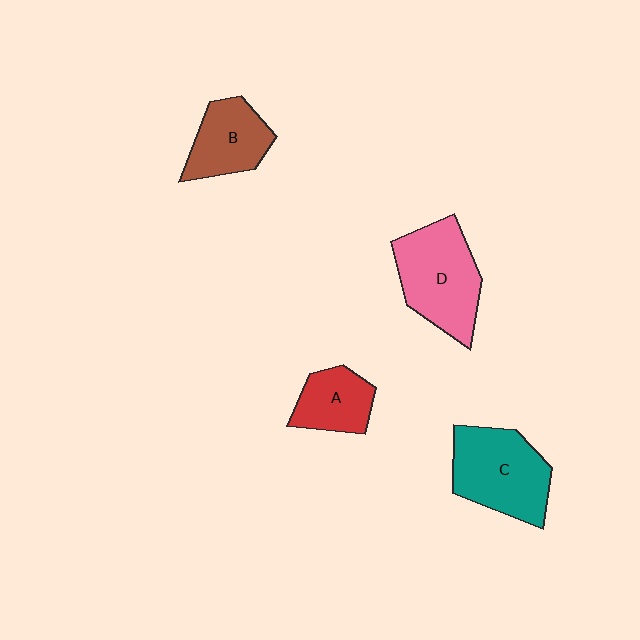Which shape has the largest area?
Shape D (pink).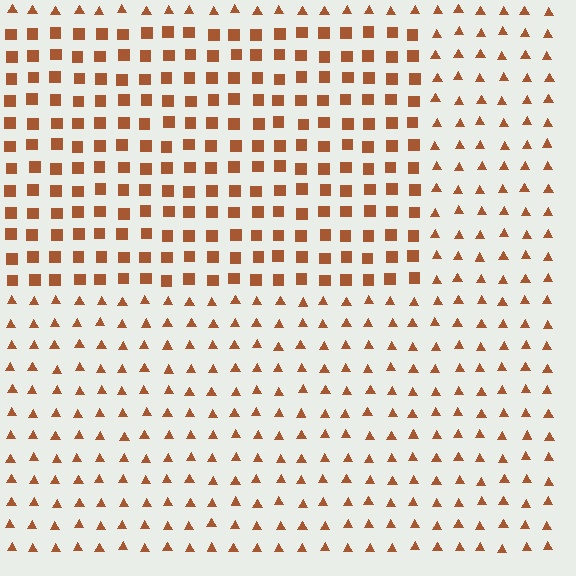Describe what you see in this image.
The image is filled with small brown elements arranged in a uniform grid. A rectangle-shaped region contains squares, while the surrounding area contains triangles. The boundary is defined purely by the change in element shape.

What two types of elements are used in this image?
The image uses squares inside the rectangle region and triangles outside it.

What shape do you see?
I see a rectangle.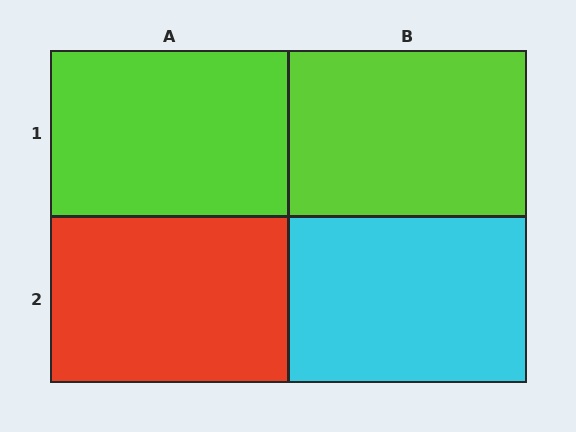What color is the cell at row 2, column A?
Red.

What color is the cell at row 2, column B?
Cyan.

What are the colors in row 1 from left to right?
Lime, lime.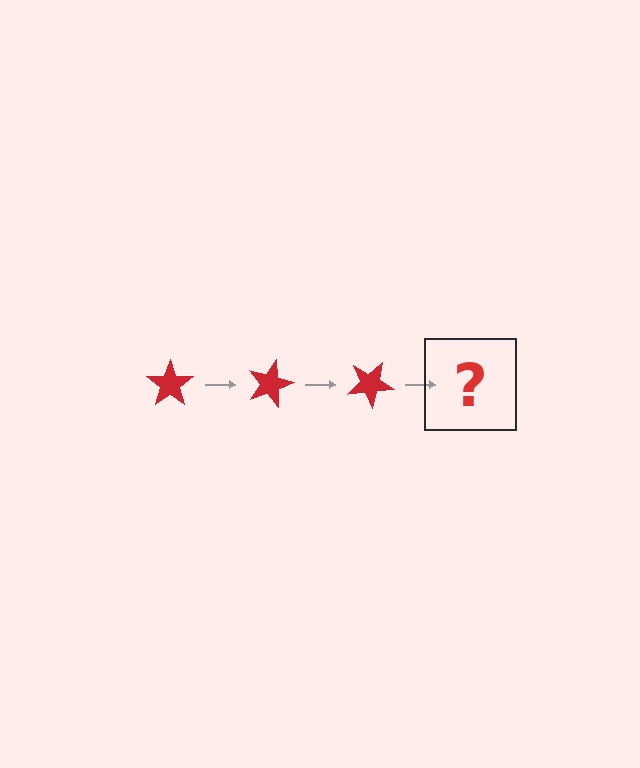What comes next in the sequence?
The next element should be a red star rotated 45 degrees.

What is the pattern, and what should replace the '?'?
The pattern is that the star rotates 15 degrees each step. The '?' should be a red star rotated 45 degrees.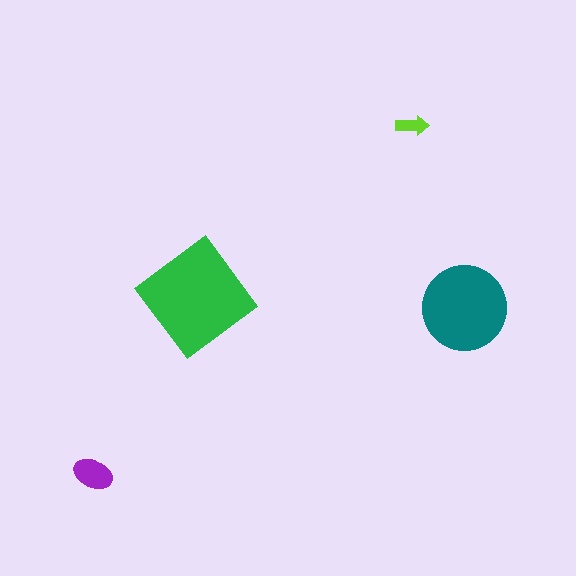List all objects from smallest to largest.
The lime arrow, the purple ellipse, the teal circle, the green diamond.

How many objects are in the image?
There are 4 objects in the image.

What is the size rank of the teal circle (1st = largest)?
2nd.